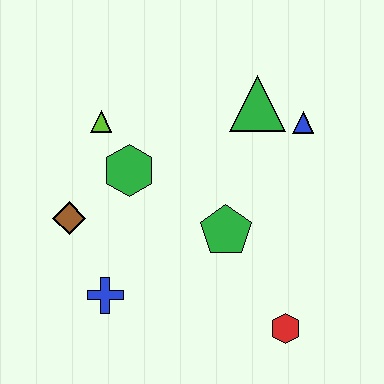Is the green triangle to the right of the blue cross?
Yes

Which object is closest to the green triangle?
The blue triangle is closest to the green triangle.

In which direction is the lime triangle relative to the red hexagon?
The lime triangle is above the red hexagon.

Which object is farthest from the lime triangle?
The red hexagon is farthest from the lime triangle.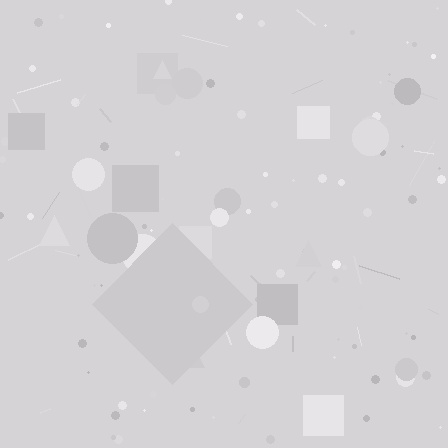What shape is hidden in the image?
A diamond is hidden in the image.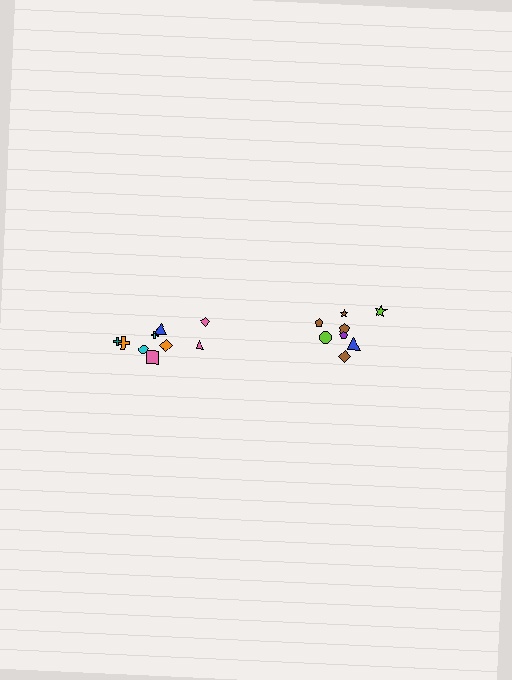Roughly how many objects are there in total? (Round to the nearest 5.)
Roughly 20 objects in total.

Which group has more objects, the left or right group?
The left group.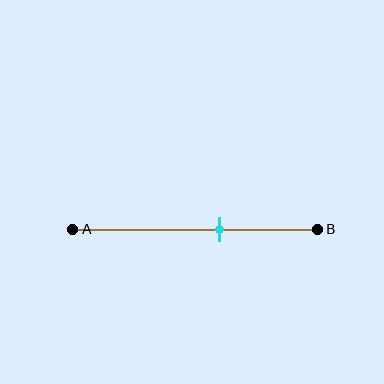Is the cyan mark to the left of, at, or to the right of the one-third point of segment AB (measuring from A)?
The cyan mark is to the right of the one-third point of segment AB.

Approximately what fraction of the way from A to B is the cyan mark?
The cyan mark is approximately 60% of the way from A to B.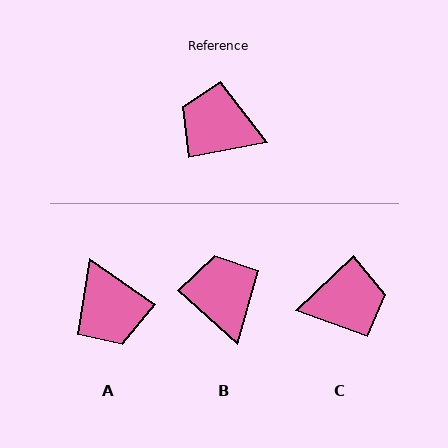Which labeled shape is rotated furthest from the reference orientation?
C, about 147 degrees away.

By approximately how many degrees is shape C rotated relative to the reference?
Approximately 147 degrees clockwise.